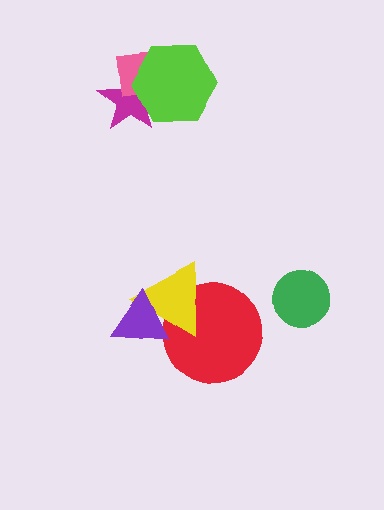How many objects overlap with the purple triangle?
2 objects overlap with the purple triangle.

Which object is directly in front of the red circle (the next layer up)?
The yellow triangle is directly in front of the red circle.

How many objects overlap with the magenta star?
2 objects overlap with the magenta star.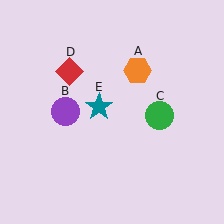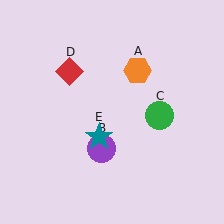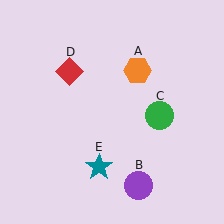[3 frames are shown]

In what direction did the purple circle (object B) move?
The purple circle (object B) moved down and to the right.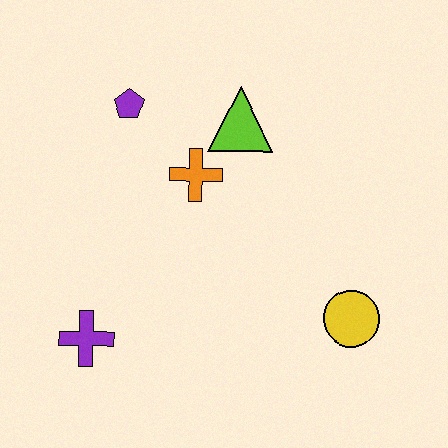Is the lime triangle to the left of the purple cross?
No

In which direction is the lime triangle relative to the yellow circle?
The lime triangle is above the yellow circle.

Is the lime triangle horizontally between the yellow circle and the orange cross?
Yes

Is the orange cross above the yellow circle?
Yes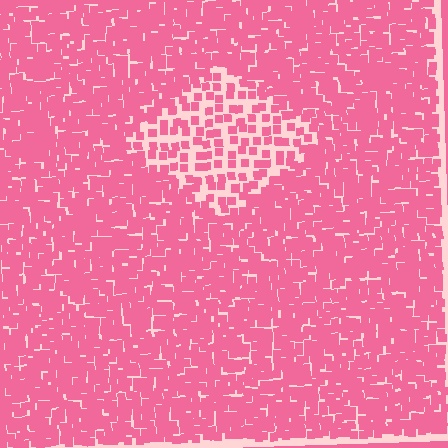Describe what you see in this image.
The image contains small pink elements arranged at two different densities. A diamond-shaped region is visible where the elements are less densely packed than the surrounding area.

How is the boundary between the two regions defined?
The boundary is defined by a change in element density (approximately 2.3x ratio). All elements are the same color, size, and shape.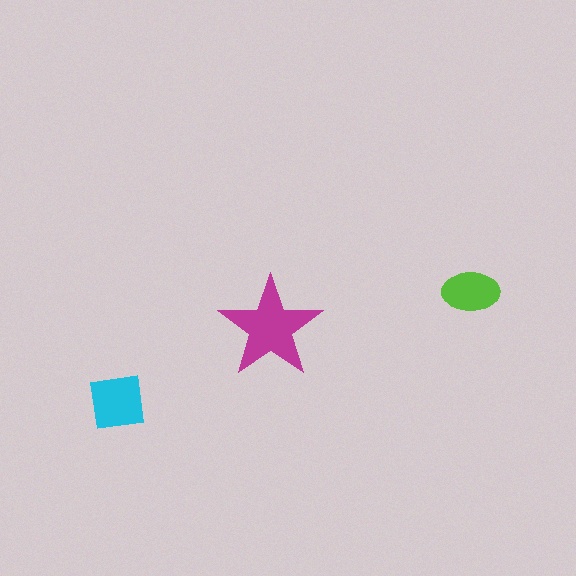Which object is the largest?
The magenta star.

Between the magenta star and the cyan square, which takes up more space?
The magenta star.